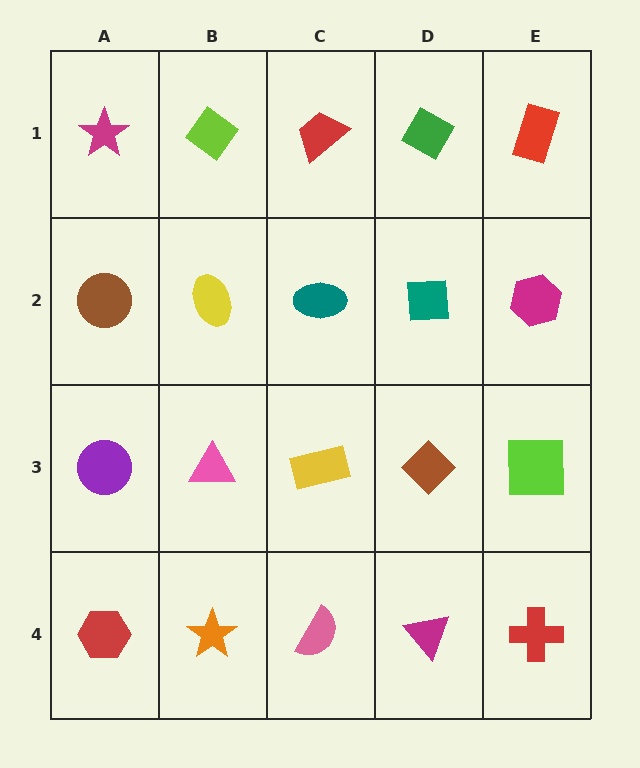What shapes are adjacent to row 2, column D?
A green diamond (row 1, column D), a brown diamond (row 3, column D), a teal ellipse (row 2, column C), a magenta hexagon (row 2, column E).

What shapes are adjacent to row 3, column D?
A teal square (row 2, column D), a magenta triangle (row 4, column D), a yellow rectangle (row 3, column C), a lime square (row 3, column E).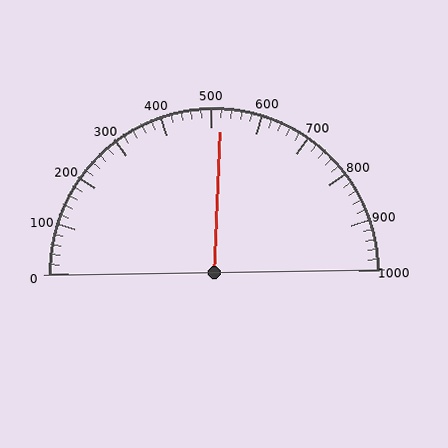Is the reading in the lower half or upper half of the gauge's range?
The reading is in the upper half of the range (0 to 1000).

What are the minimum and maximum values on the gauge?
The gauge ranges from 0 to 1000.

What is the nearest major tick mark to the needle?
The nearest major tick mark is 500.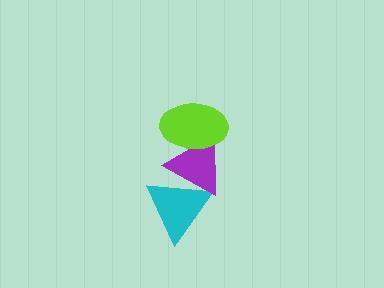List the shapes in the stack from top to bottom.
From top to bottom: the lime ellipse, the purple triangle, the cyan triangle.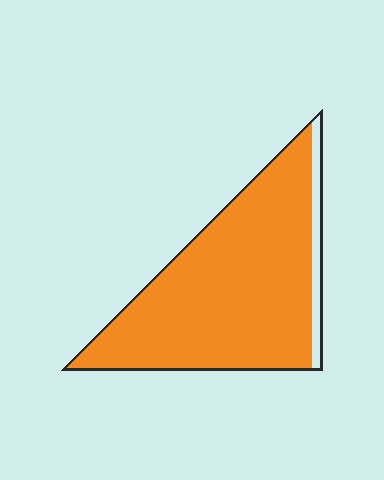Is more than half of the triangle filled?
Yes.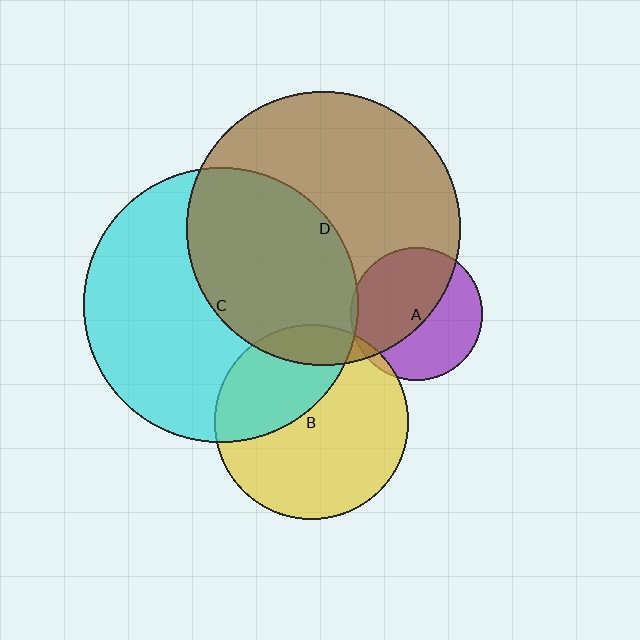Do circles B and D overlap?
Yes.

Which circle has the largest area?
Circle C (cyan).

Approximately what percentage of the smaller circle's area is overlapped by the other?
Approximately 10%.